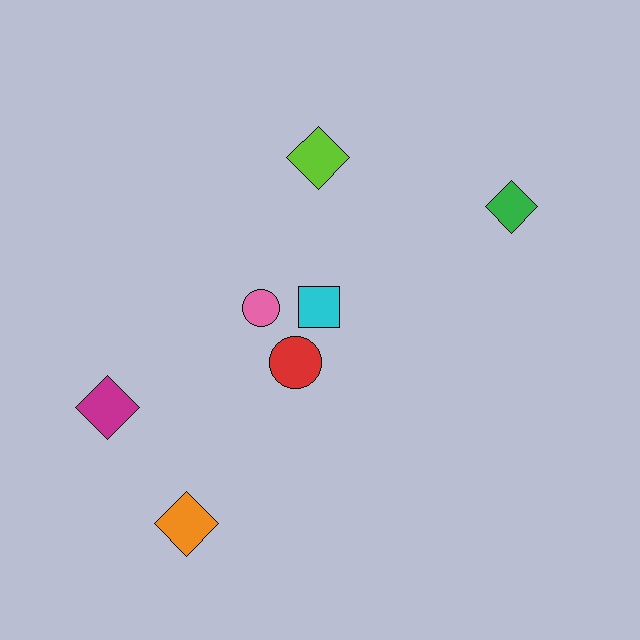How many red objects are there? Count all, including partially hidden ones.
There is 1 red object.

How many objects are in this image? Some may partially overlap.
There are 7 objects.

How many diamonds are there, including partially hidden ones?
There are 4 diamonds.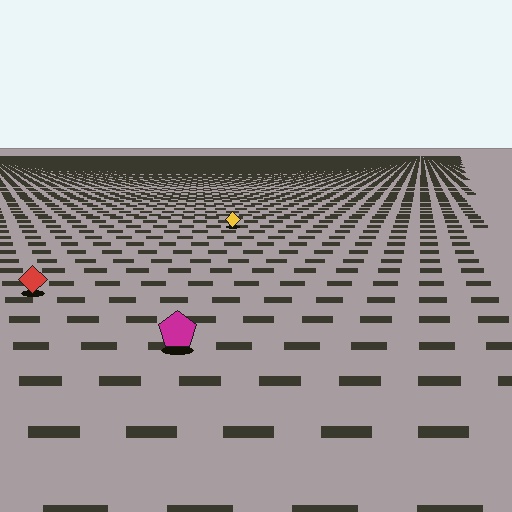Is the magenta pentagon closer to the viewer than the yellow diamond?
Yes. The magenta pentagon is closer — you can tell from the texture gradient: the ground texture is coarser near it.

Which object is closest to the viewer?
The magenta pentagon is closest. The texture marks near it are larger and more spread out.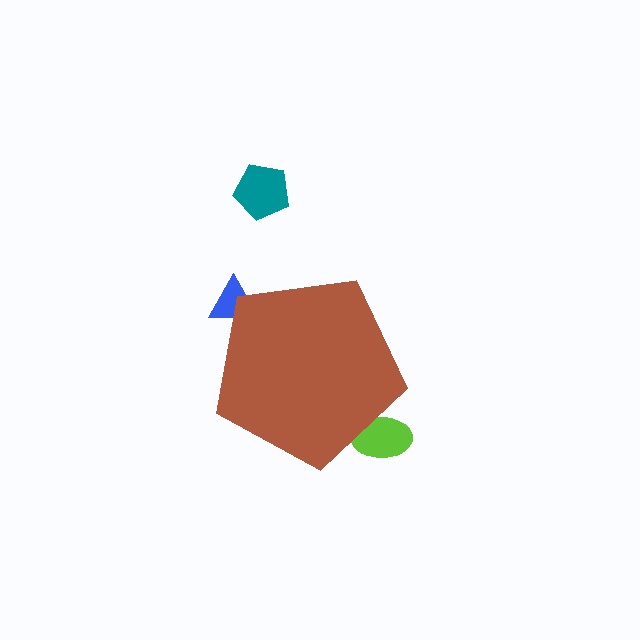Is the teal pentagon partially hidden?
No, the teal pentagon is fully visible.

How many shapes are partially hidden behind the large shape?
2 shapes are partially hidden.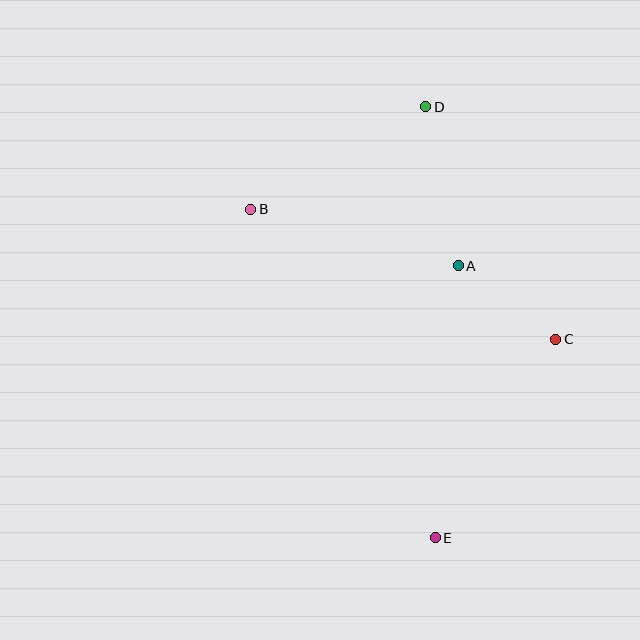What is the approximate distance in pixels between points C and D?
The distance between C and D is approximately 266 pixels.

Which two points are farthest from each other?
Points D and E are farthest from each other.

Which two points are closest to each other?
Points A and C are closest to each other.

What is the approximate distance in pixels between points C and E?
The distance between C and E is approximately 233 pixels.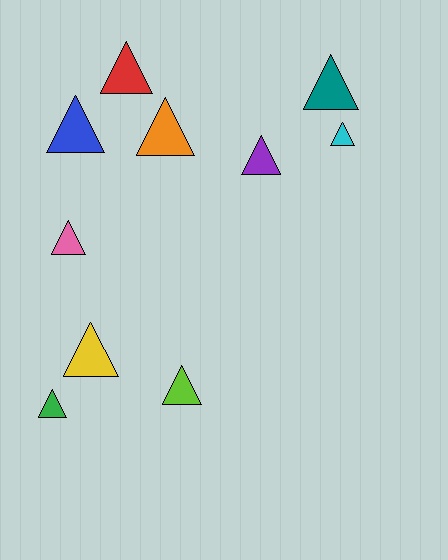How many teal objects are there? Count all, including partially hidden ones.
There is 1 teal object.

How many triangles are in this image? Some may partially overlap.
There are 10 triangles.